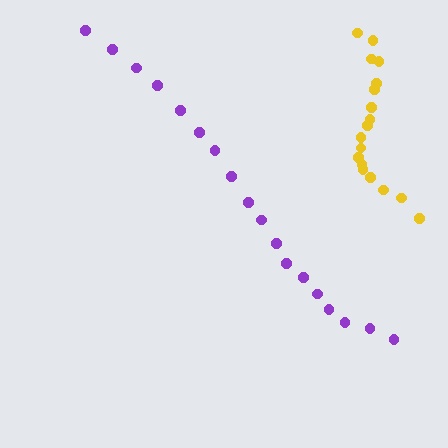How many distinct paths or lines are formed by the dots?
There are 2 distinct paths.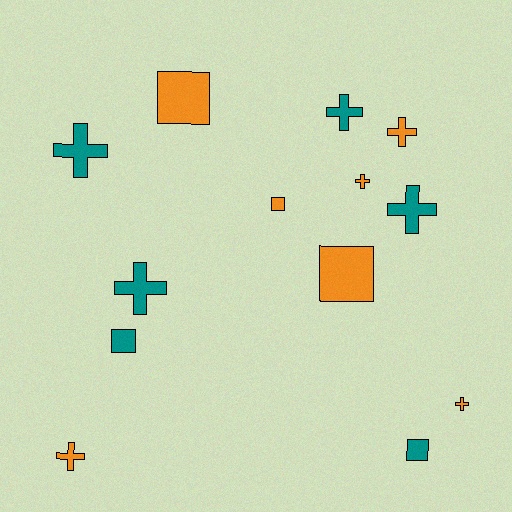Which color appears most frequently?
Orange, with 7 objects.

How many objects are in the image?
There are 13 objects.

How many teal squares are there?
There are 2 teal squares.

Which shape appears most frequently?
Cross, with 8 objects.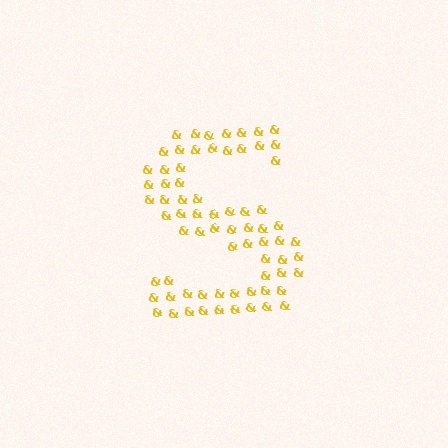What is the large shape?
The large shape is the letter S.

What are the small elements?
The small elements are ampersands.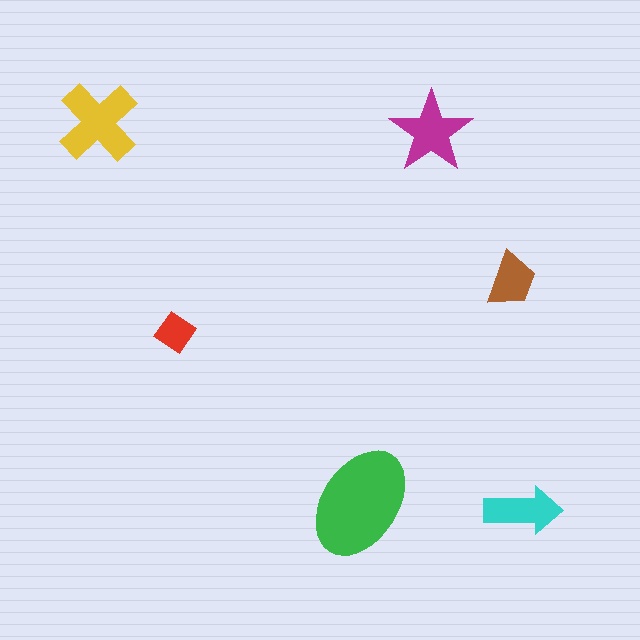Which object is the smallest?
The red diamond.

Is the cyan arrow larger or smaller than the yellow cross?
Smaller.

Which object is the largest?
The green ellipse.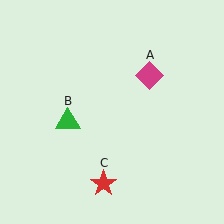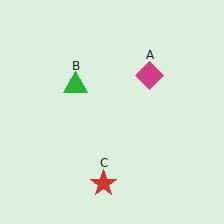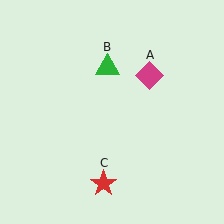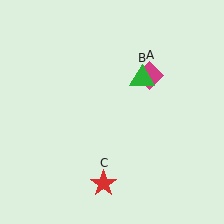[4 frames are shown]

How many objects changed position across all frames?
1 object changed position: green triangle (object B).